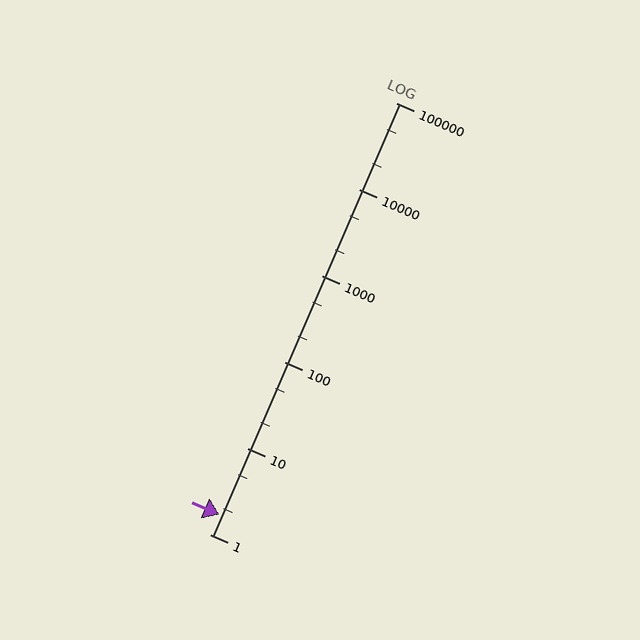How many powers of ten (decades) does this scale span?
The scale spans 5 decades, from 1 to 100000.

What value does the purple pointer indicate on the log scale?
The pointer indicates approximately 1.7.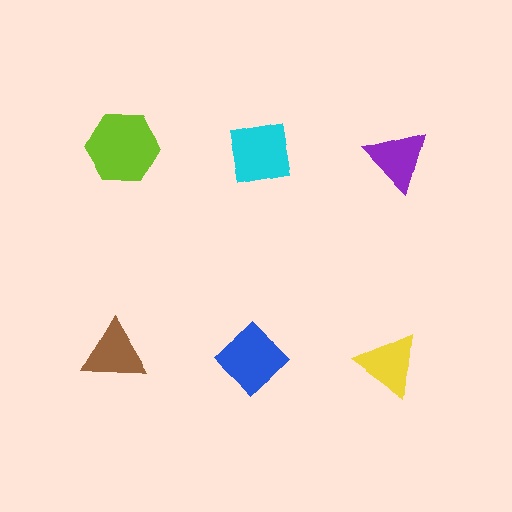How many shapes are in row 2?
3 shapes.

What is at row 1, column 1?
A lime hexagon.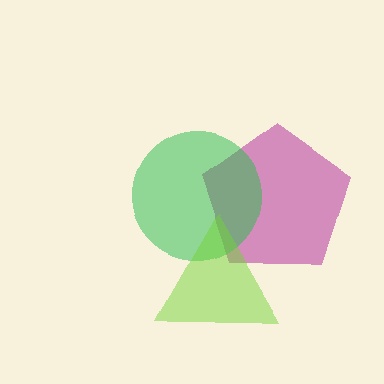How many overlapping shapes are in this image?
There are 3 overlapping shapes in the image.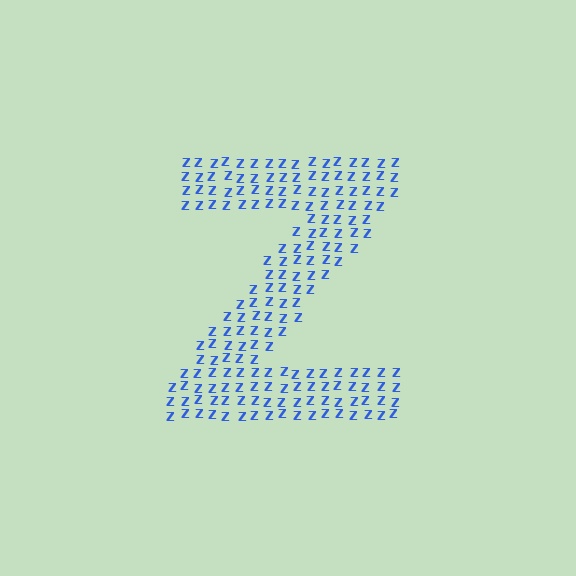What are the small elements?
The small elements are letter Z's.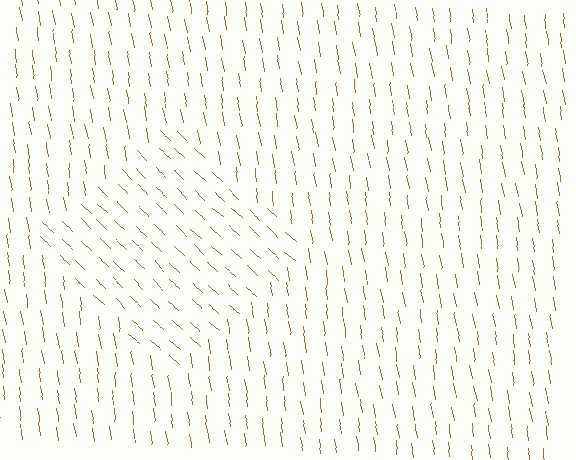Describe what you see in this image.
The image is filled with small brown line segments. A diamond region in the image has lines oriented differently from the surrounding lines, creating a visible texture boundary.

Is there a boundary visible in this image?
Yes, there is a texture boundary formed by a change in line orientation.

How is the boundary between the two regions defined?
The boundary is defined purely by a change in line orientation (approximately 38 degrees difference). All lines are the same color and thickness.